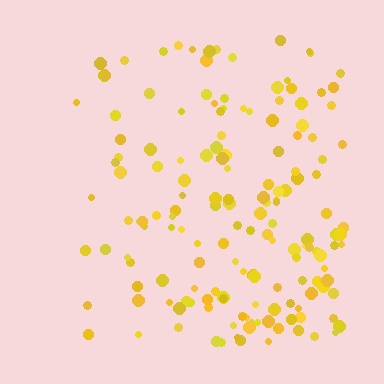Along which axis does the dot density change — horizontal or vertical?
Horizontal.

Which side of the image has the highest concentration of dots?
The right.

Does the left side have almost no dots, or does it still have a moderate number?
Still a moderate number, just noticeably fewer than the right.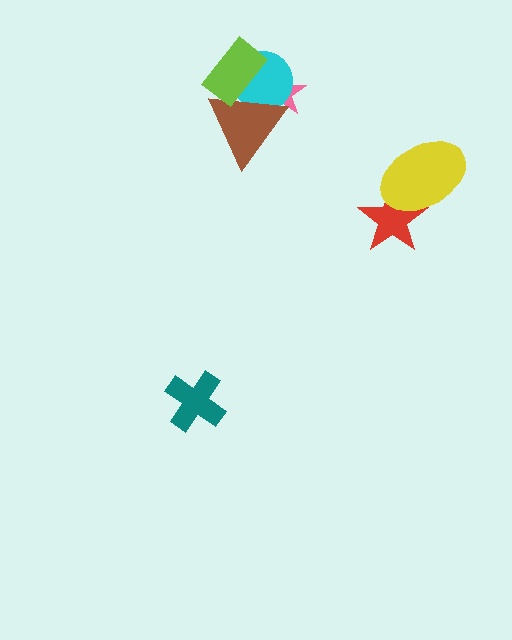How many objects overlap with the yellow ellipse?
1 object overlaps with the yellow ellipse.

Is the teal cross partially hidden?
No, no other shape covers it.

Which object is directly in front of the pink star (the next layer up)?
The cyan circle is directly in front of the pink star.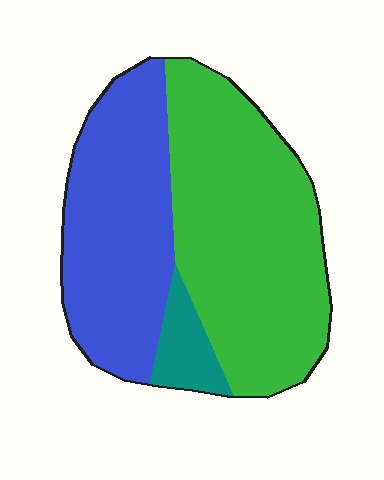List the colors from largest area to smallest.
From largest to smallest: green, blue, teal.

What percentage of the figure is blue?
Blue covers about 40% of the figure.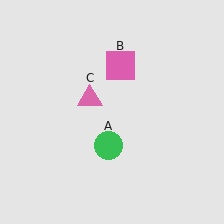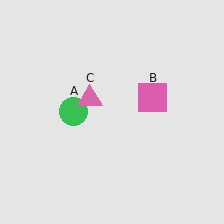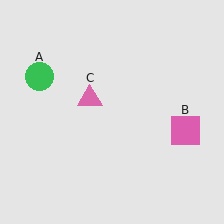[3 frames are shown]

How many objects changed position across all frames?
2 objects changed position: green circle (object A), pink square (object B).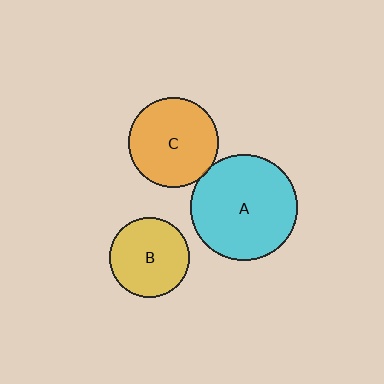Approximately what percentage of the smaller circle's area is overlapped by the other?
Approximately 5%.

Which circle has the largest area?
Circle A (cyan).